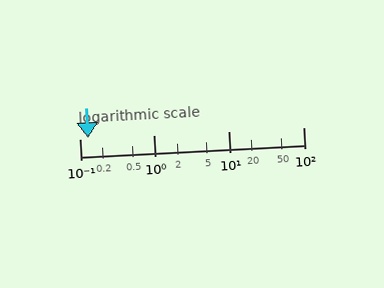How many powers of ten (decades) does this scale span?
The scale spans 3 decades, from 0.1 to 100.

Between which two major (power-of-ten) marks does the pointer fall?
The pointer is between 0.1 and 1.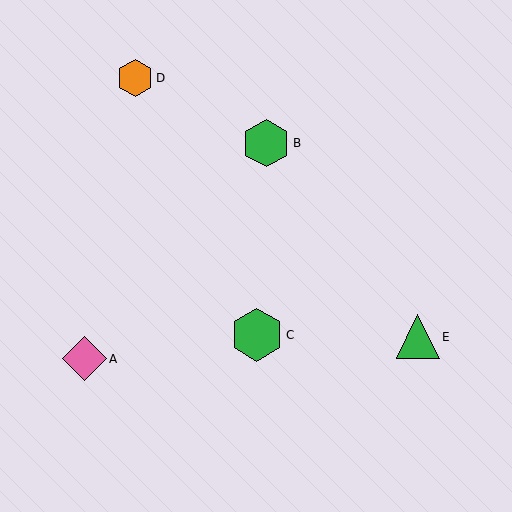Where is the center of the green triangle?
The center of the green triangle is at (418, 337).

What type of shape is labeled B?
Shape B is a green hexagon.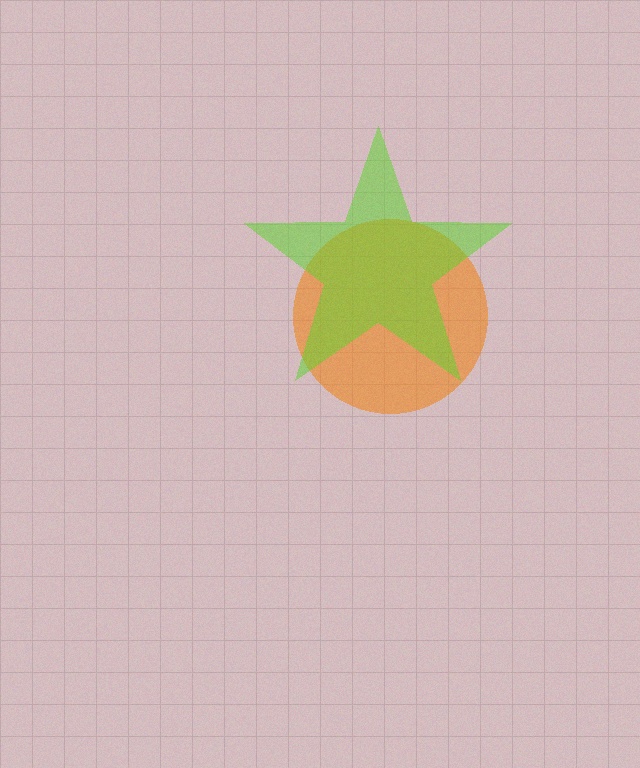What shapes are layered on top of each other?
The layered shapes are: an orange circle, a lime star.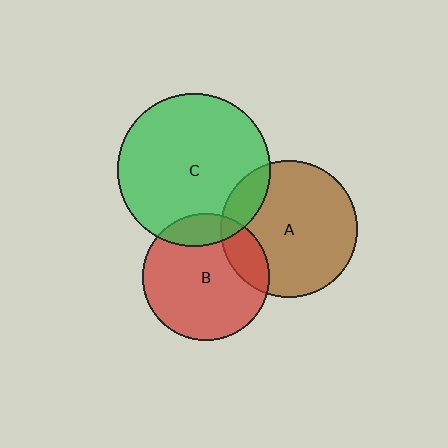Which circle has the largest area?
Circle C (green).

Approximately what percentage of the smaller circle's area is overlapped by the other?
Approximately 20%.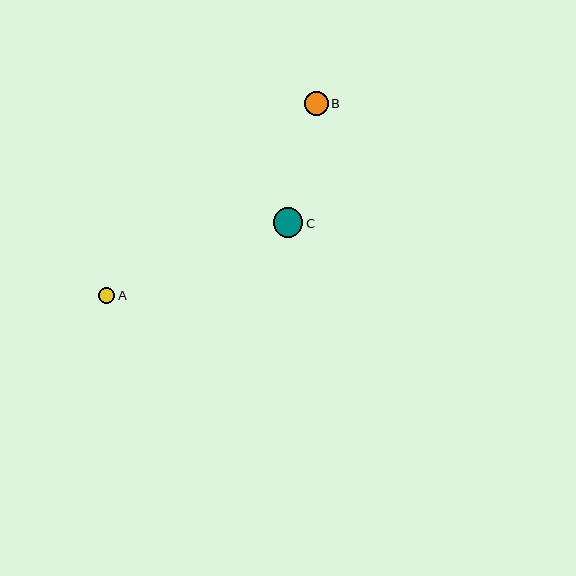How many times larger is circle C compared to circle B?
Circle C is approximately 1.3 times the size of circle B.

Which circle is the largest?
Circle C is the largest with a size of approximately 30 pixels.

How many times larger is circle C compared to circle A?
Circle C is approximately 1.8 times the size of circle A.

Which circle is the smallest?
Circle A is the smallest with a size of approximately 16 pixels.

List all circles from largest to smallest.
From largest to smallest: C, B, A.